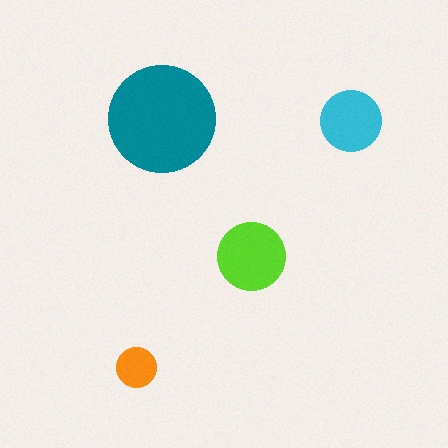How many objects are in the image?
There are 4 objects in the image.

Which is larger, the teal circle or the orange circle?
The teal one.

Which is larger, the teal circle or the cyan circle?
The teal one.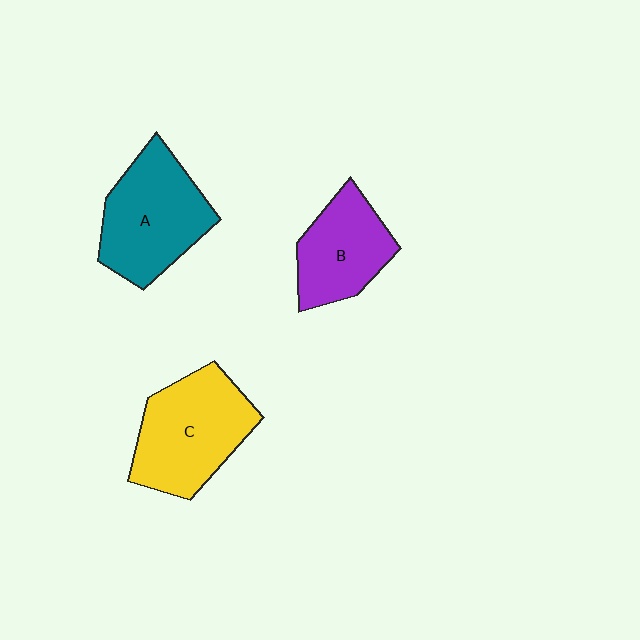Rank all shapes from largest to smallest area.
From largest to smallest: C (yellow), A (teal), B (purple).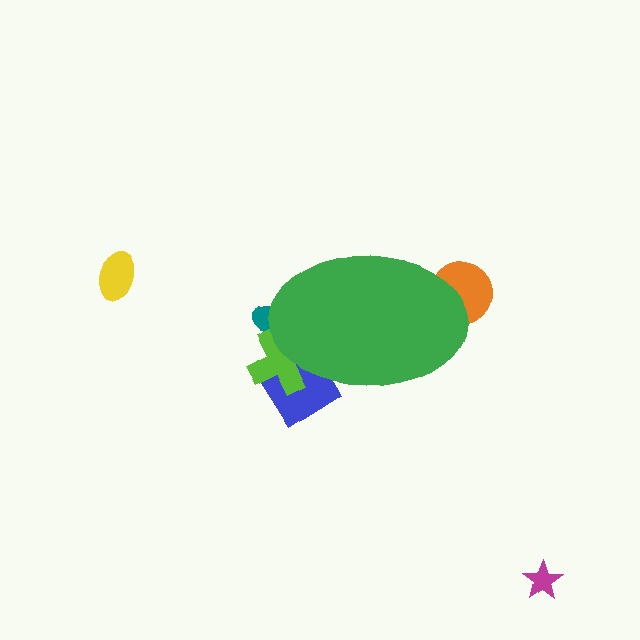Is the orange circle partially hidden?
Yes, the orange circle is partially hidden behind the green ellipse.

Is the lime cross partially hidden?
Yes, the lime cross is partially hidden behind the green ellipse.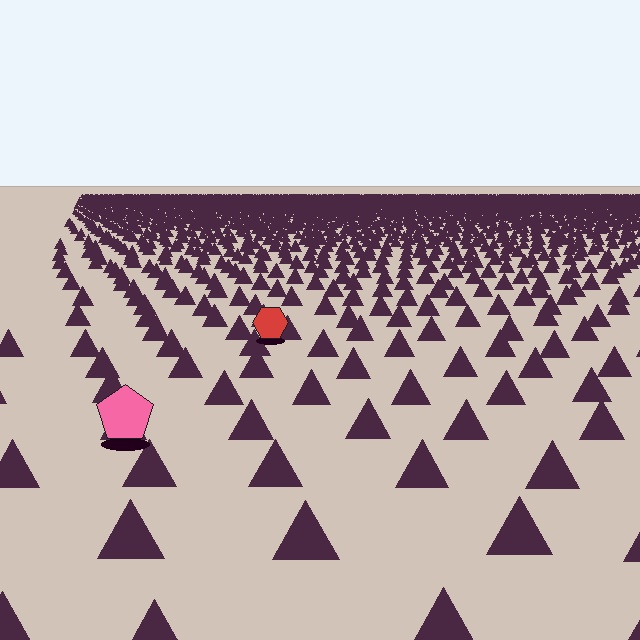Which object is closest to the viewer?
The pink pentagon is closest. The texture marks near it are larger and more spread out.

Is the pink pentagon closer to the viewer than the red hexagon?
Yes. The pink pentagon is closer — you can tell from the texture gradient: the ground texture is coarser near it.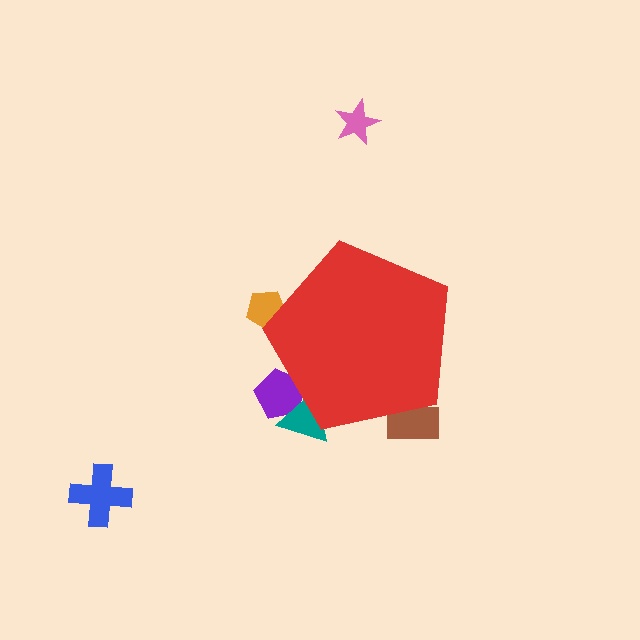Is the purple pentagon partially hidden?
Yes, the purple pentagon is partially hidden behind the red pentagon.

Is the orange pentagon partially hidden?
Yes, the orange pentagon is partially hidden behind the red pentagon.